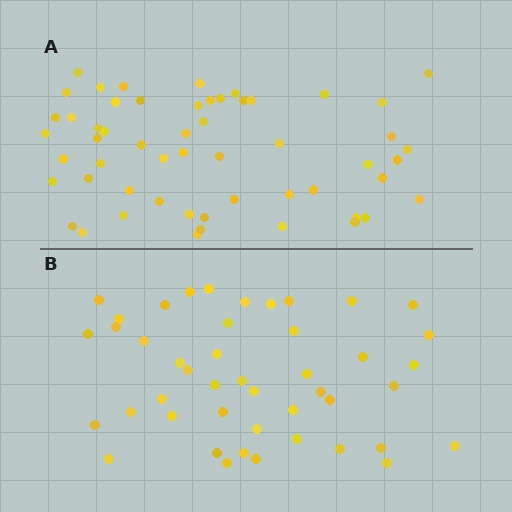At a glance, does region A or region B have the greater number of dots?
Region A (the top region) has more dots.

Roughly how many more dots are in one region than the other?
Region A has roughly 10 or so more dots than region B.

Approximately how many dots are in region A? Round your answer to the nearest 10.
About 60 dots. (The exact count is 55, which rounds to 60.)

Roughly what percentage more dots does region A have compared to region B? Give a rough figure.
About 20% more.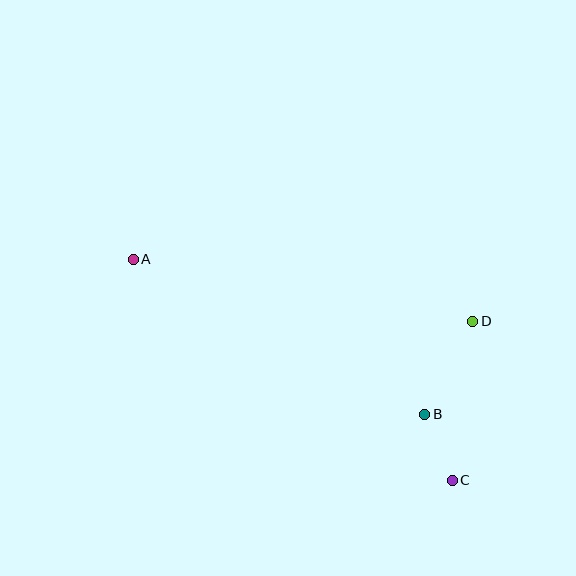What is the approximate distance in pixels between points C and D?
The distance between C and D is approximately 160 pixels.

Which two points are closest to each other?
Points B and C are closest to each other.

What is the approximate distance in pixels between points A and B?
The distance between A and B is approximately 330 pixels.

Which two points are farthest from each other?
Points A and C are farthest from each other.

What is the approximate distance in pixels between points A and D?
The distance between A and D is approximately 345 pixels.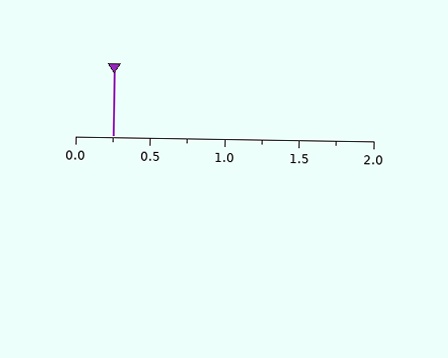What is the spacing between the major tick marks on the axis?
The major ticks are spaced 0.5 apart.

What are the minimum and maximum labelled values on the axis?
The axis runs from 0.0 to 2.0.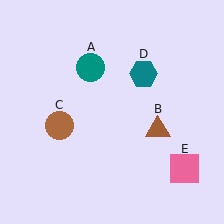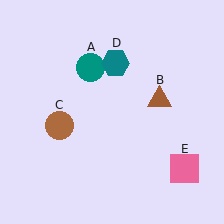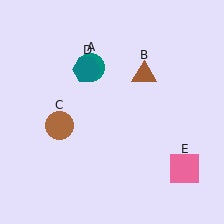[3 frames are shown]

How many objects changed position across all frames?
2 objects changed position: brown triangle (object B), teal hexagon (object D).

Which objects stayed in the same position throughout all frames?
Teal circle (object A) and brown circle (object C) and pink square (object E) remained stationary.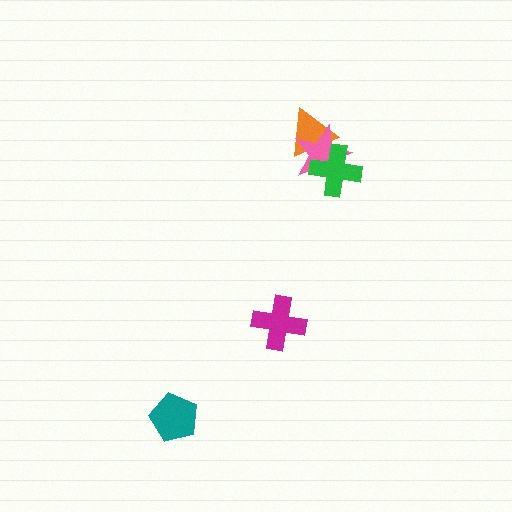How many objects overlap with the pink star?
2 objects overlap with the pink star.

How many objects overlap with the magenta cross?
0 objects overlap with the magenta cross.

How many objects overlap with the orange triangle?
2 objects overlap with the orange triangle.